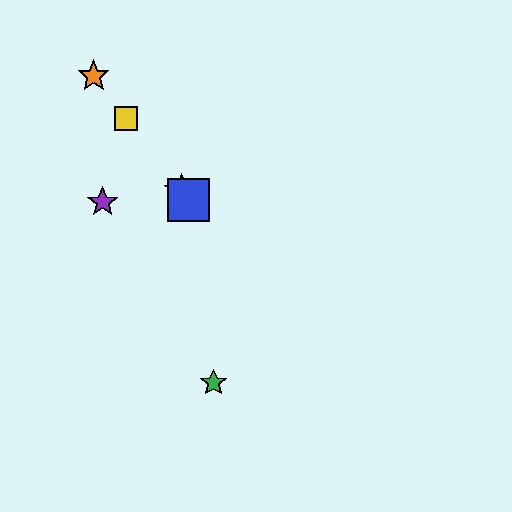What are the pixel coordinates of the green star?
The green star is at (213, 383).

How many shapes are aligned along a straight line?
4 shapes (the red star, the blue square, the yellow square, the orange star) are aligned along a straight line.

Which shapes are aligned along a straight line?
The red star, the blue square, the yellow square, the orange star are aligned along a straight line.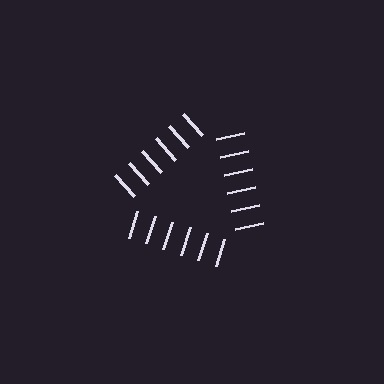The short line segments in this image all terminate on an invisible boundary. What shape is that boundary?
An illusory triangle — the line segments terminate on its edges but no continuous stroke is drawn.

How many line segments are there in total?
18 — 6 along each of the 3 edges.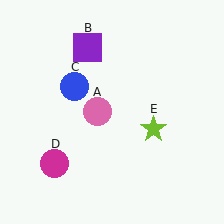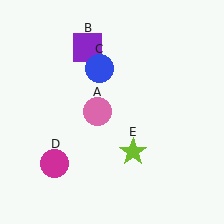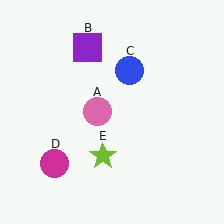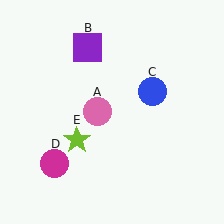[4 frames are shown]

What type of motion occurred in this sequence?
The blue circle (object C), lime star (object E) rotated clockwise around the center of the scene.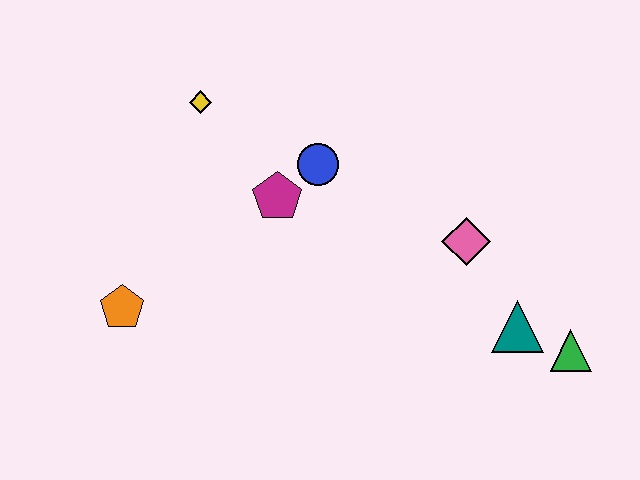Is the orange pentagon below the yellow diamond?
Yes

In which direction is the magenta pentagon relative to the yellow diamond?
The magenta pentagon is below the yellow diamond.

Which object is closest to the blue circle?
The magenta pentagon is closest to the blue circle.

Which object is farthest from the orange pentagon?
The green triangle is farthest from the orange pentagon.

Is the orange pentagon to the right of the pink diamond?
No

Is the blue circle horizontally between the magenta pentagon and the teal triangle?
Yes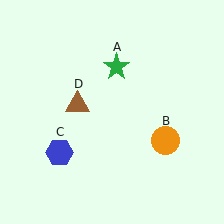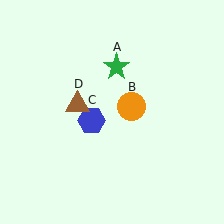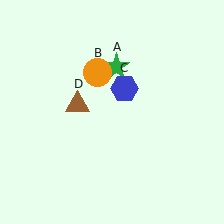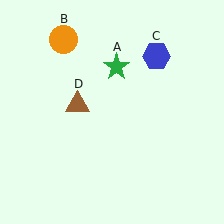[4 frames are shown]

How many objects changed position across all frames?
2 objects changed position: orange circle (object B), blue hexagon (object C).